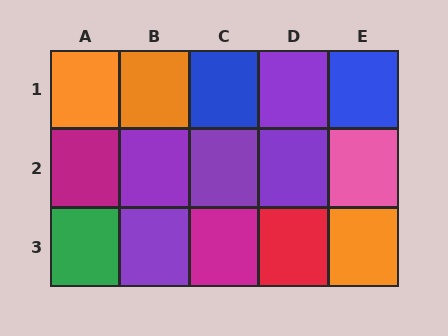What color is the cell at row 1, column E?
Blue.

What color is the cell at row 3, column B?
Purple.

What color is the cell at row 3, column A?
Green.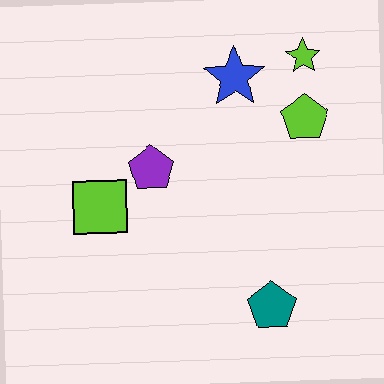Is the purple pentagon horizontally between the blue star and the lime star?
No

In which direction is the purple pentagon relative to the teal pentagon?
The purple pentagon is above the teal pentagon.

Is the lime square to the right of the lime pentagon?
No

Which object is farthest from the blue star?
The teal pentagon is farthest from the blue star.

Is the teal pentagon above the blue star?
No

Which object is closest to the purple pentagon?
The lime square is closest to the purple pentagon.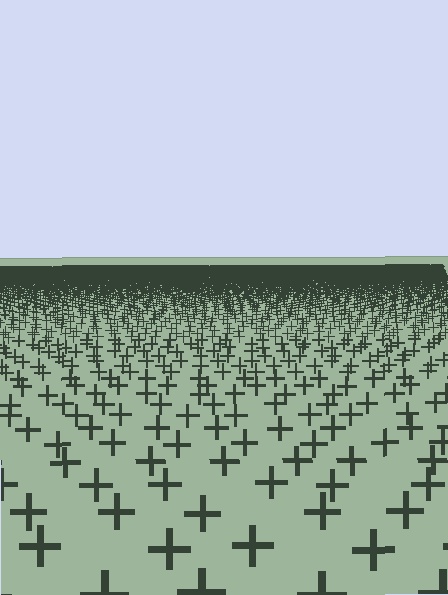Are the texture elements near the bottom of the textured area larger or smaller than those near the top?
Larger. Near the bottom, elements are closer to the viewer and appear at a bigger on-screen size.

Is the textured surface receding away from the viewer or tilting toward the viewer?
The surface is receding away from the viewer. Texture elements get smaller and denser toward the top.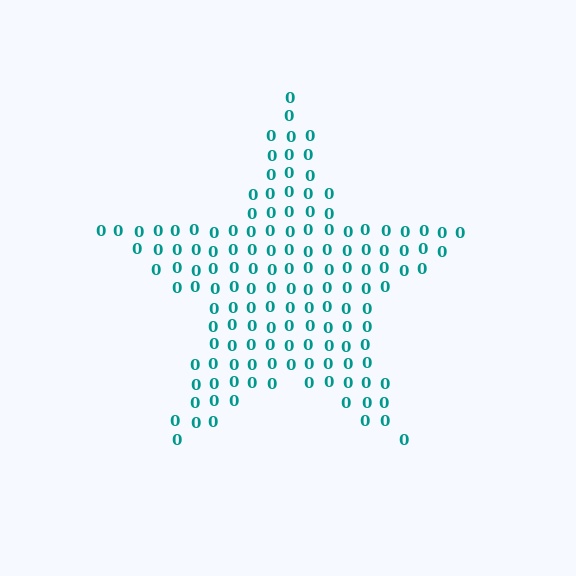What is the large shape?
The large shape is a star.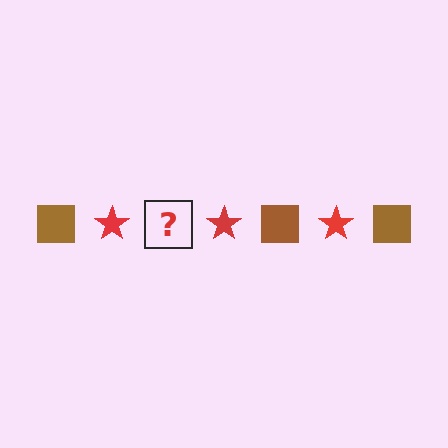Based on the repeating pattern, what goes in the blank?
The blank should be a brown square.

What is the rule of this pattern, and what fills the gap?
The rule is that the pattern alternates between brown square and red star. The gap should be filled with a brown square.